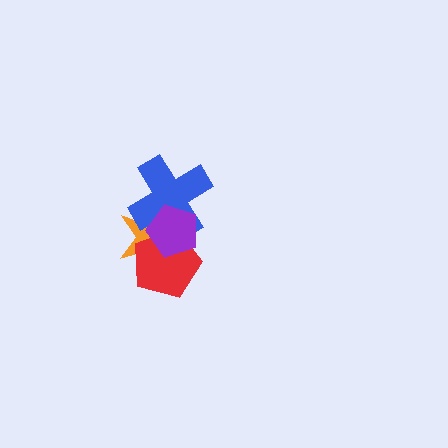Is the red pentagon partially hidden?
Yes, it is partially covered by another shape.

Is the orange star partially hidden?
Yes, it is partially covered by another shape.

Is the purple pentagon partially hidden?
No, no other shape covers it.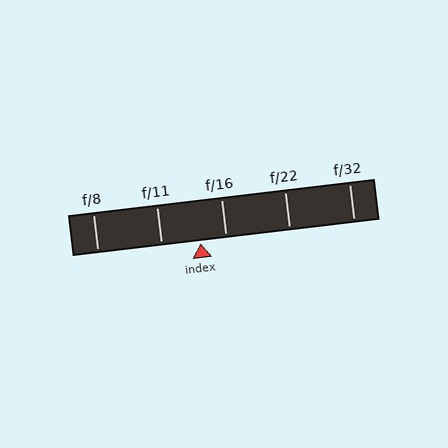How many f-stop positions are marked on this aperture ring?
There are 5 f-stop positions marked.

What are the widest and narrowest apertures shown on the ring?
The widest aperture shown is f/8 and the narrowest is f/32.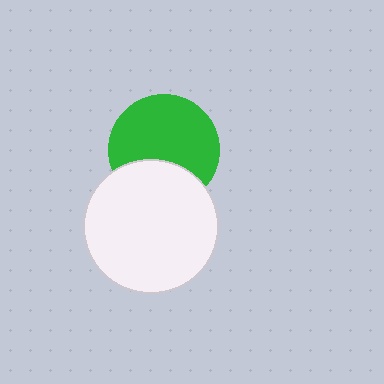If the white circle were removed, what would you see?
You would see the complete green circle.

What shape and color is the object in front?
The object in front is a white circle.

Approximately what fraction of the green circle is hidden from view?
Roughly 31% of the green circle is hidden behind the white circle.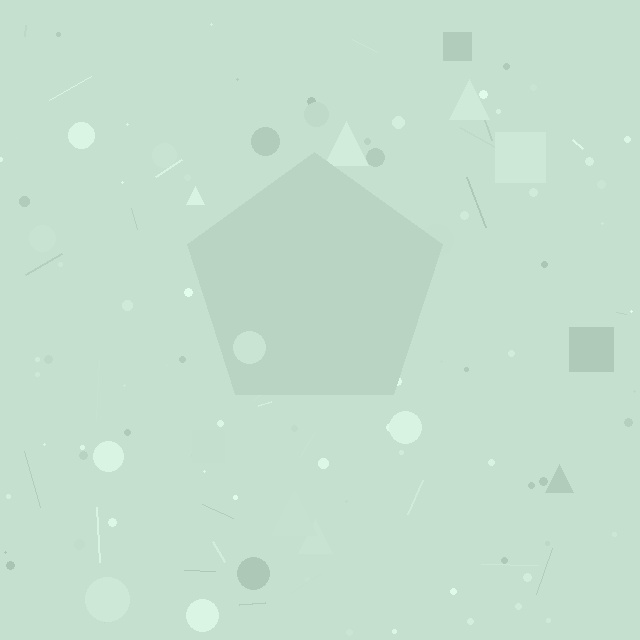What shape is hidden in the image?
A pentagon is hidden in the image.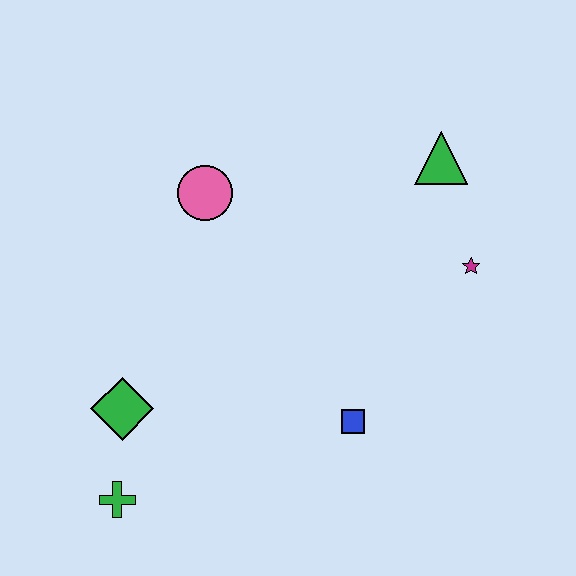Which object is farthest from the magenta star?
The green cross is farthest from the magenta star.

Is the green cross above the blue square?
No